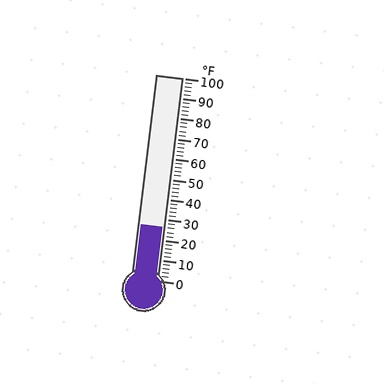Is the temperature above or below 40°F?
The temperature is below 40°F.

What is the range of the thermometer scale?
The thermometer scale ranges from 0°F to 100°F.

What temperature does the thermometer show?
The thermometer shows approximately 26°F.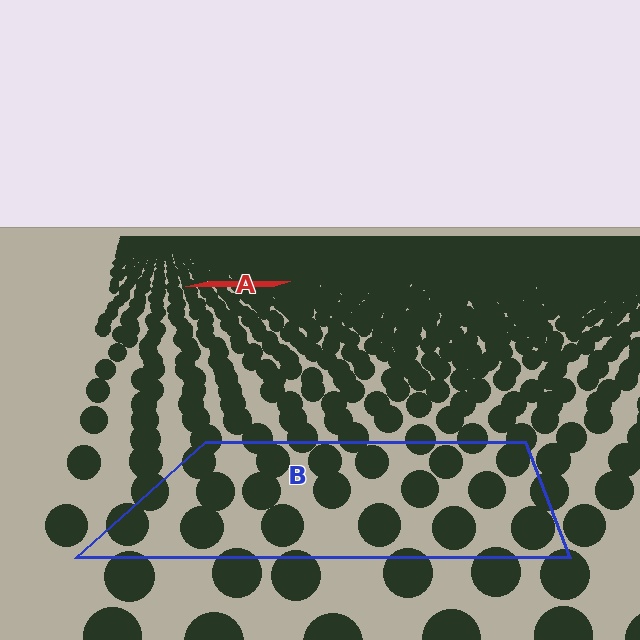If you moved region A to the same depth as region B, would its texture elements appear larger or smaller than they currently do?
They would appear larger. At a closer depth, the same texture elements are projected at a bigger on-screen size.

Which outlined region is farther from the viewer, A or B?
Region A is farther from the viewer — the texture elements inside it appear smaller and more densely packed.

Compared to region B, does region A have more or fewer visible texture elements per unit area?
Region A has more texture elements per unit area — they are packed more densely because it is farther away.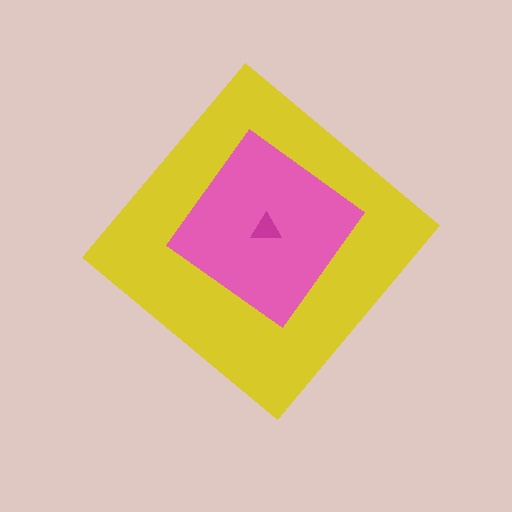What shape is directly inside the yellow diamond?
The pink diamond.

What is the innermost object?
The magenta triangle.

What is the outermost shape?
The yellow diamond.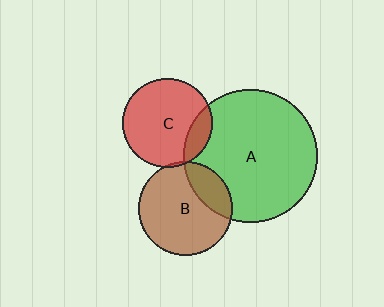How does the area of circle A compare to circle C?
Approximately 2.2 times.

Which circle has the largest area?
Circle A (green).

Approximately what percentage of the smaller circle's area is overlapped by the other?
Approximately 15%.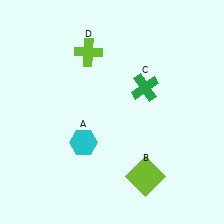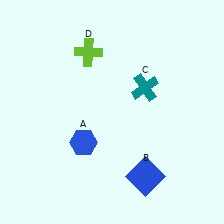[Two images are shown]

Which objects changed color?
A changed from cyan to blue. B changed from lime to blue. C changed from green to teal.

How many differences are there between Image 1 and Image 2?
There are 3 differences between the two images.